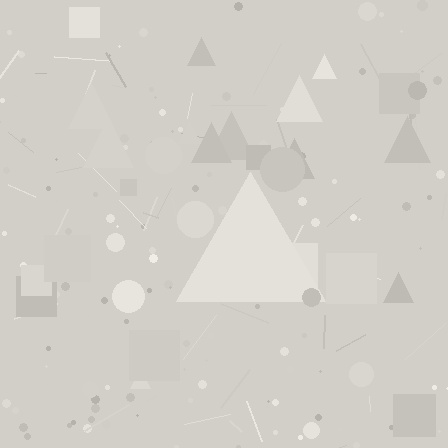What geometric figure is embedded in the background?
A triangle is embedded in the background.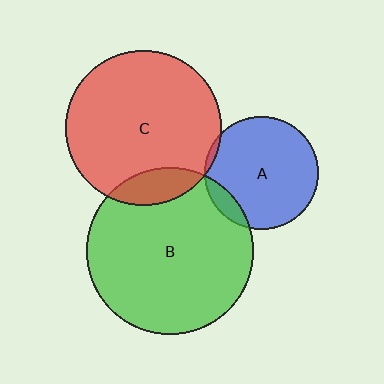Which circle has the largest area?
Circle B (green).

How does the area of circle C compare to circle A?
Approximately 1.9 times.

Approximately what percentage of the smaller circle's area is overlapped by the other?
Approximately 10%.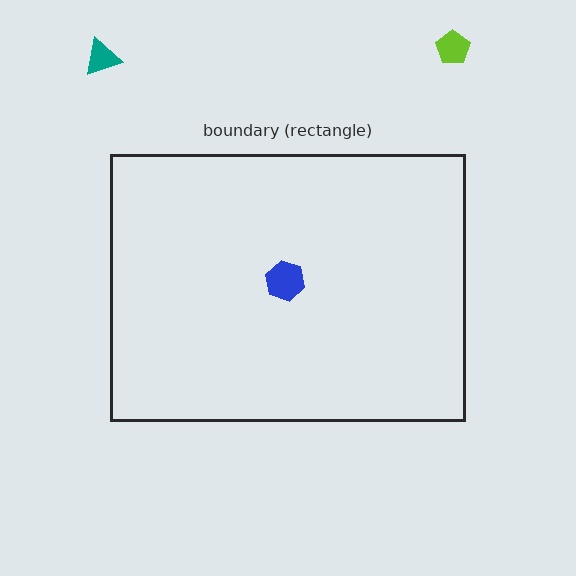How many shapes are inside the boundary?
1 inside, 2 outside.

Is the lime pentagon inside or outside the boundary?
Outside.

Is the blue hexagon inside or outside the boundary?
Inside.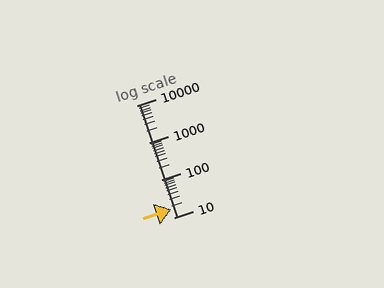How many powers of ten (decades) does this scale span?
The scale spans 3 decades, from 10 to 10000.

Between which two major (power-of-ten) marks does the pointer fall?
The pointer is between 10 and 100.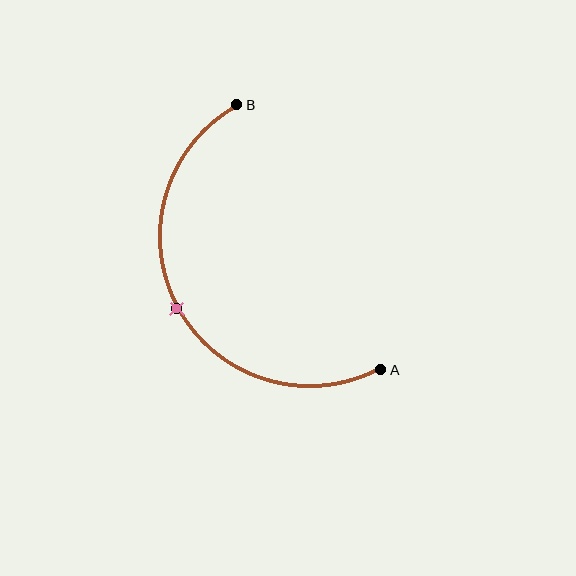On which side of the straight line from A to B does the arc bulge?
The arc bulges to the left of the straight line connecting A and B.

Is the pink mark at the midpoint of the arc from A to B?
Yes. The pink mark lies on the arc at equal arc-length from both A and B — it is the arc midpoint.